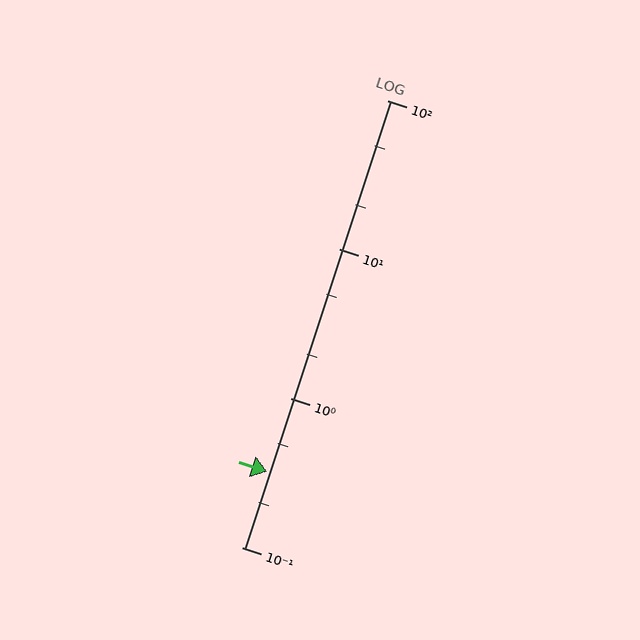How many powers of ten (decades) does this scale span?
The scale spans 3 decades, from 0.1 to 100.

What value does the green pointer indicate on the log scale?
The pointer indicates approximately 0.32.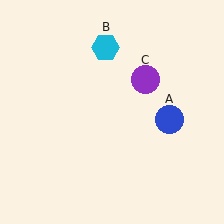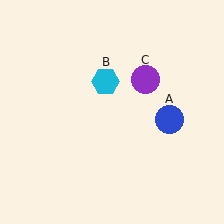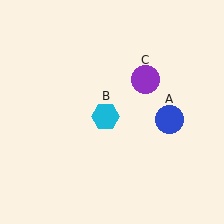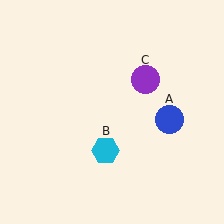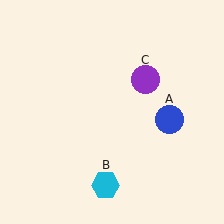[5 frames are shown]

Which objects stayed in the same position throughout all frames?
Blue circle (object A) and purple circle (object C) remained stationary.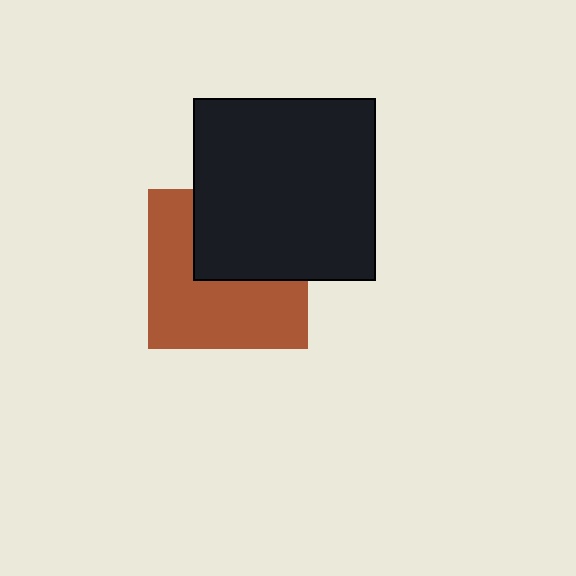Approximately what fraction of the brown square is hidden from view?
Roughly 41% of the brown square is hidden behind the black square.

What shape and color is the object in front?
The object in front is a black square.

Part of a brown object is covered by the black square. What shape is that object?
It is a square.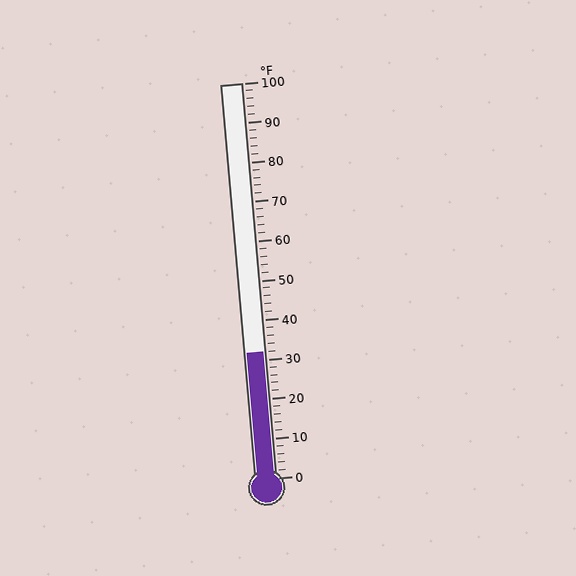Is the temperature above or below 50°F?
The temperature is below 50°F.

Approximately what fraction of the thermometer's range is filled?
The thermometer is filled to approximately 30% of its range.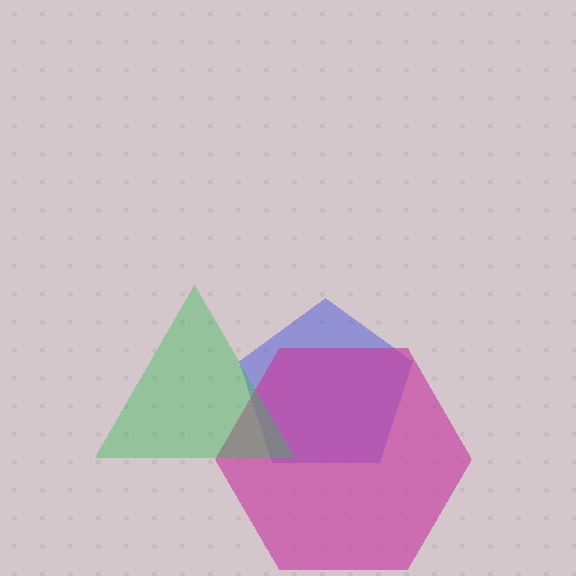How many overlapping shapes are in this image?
There are 3 overlapping shapes in the image.